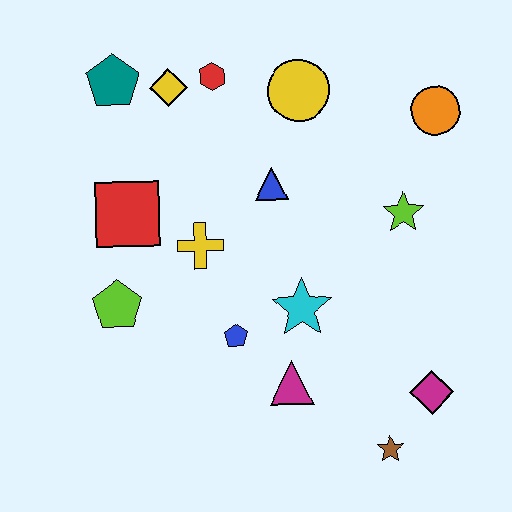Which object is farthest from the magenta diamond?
The teal pentagon is farthest from the magenta diamond.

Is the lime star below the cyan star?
No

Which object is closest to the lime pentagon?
The red square is closest to the lime pentagon.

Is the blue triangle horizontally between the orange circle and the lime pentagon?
Yes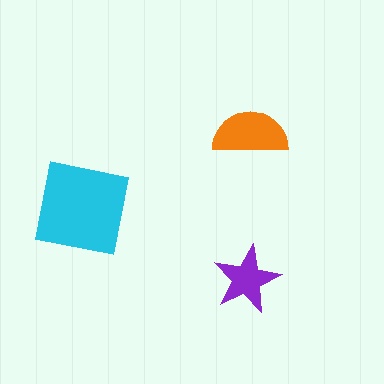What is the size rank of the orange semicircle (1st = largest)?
2nd.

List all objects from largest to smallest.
The cyan square, the orange semicircle, the purple star.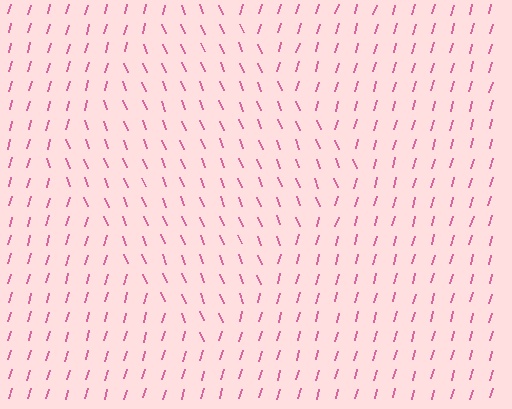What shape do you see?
I see a diamond.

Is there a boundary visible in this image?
Yes, there is a texture boundary formed by a change in line orientation.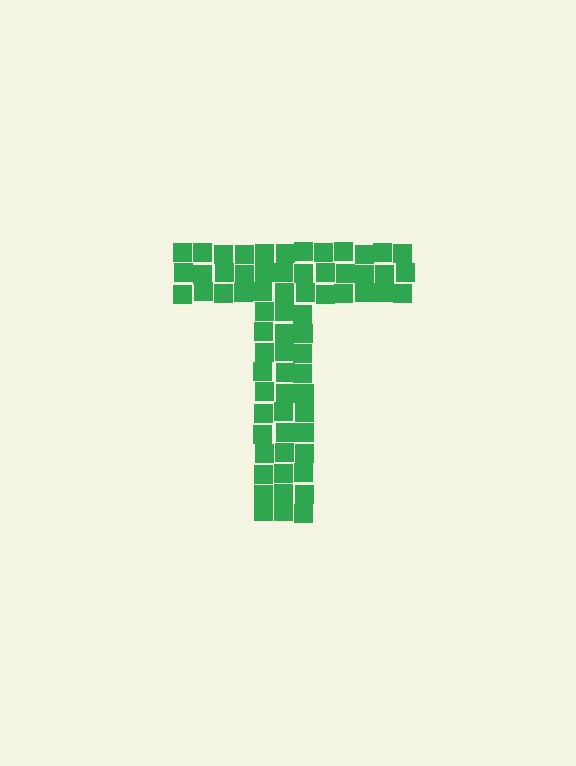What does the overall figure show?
The overall figure shows the letter T.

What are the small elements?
The small elements are squares.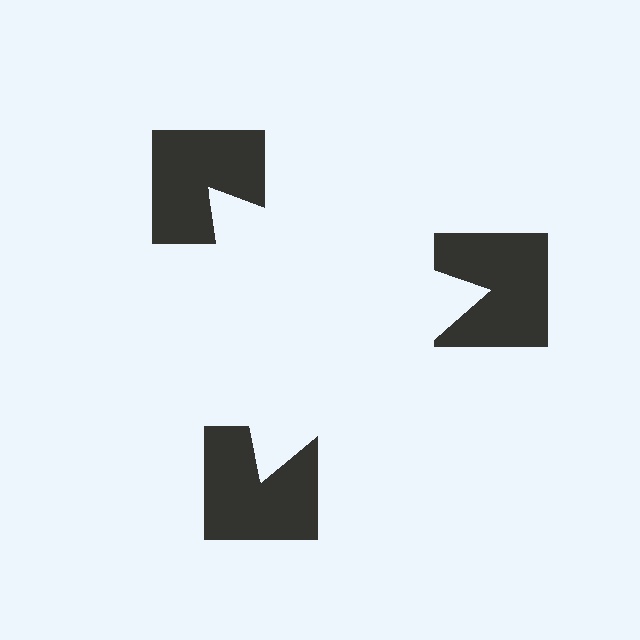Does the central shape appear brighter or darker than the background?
It typically appears slightly brighter than the background, even though no actual brightness change is drawn.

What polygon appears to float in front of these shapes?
An illusory triangle — its edges are inferred from the aligned wedge cuts in the notched squares, not physically drawn.